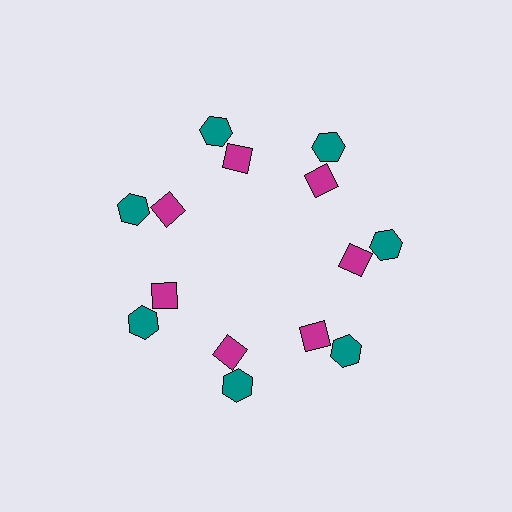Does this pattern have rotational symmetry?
Yes, this pattern has 7-fold rotational symmetry. It looks the same after rotating 51 degrees around the center.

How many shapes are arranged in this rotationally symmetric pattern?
There are 14 shapes, arranged in 7 groups of 2.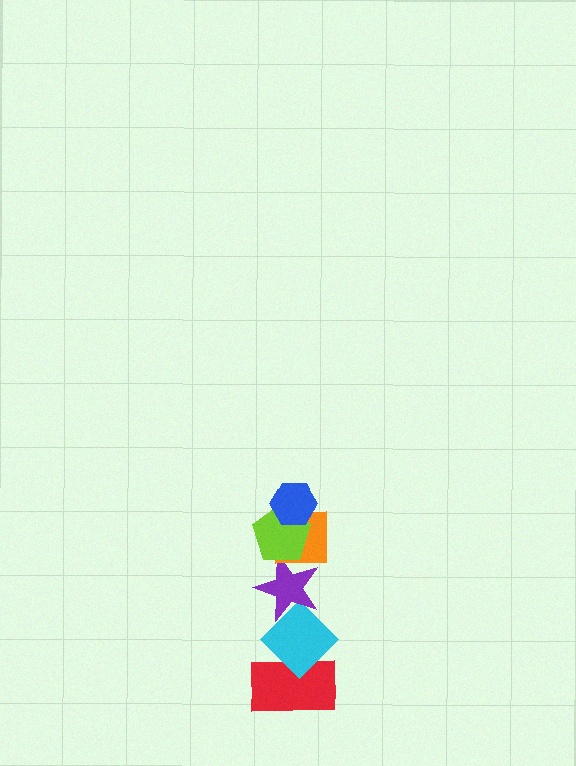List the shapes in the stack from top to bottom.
From top to bottom: the blue hexagon, the lime pentagon, the orange square, the purple star, the cyan diamond, the red rectangle.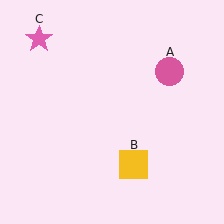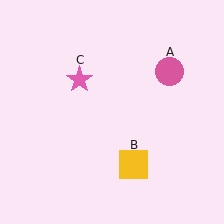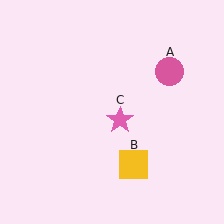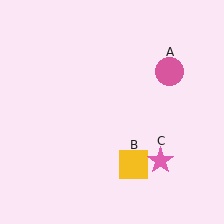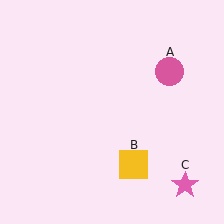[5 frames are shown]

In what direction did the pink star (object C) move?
The pink star (object C) moved down and to the right.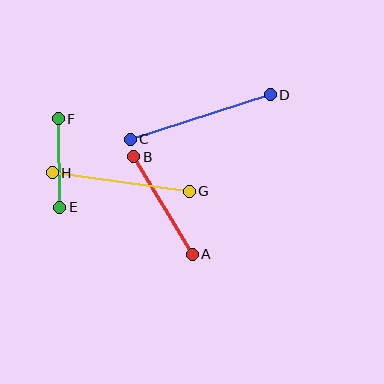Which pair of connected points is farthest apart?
Points C and D are farthest apart.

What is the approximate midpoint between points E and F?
The midpoint is at approximately (59, 163) pixels.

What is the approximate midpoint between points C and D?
The midpoint is at approximately (200, 117) pixels.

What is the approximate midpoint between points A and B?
The midpoint is at approximately (163, 206) pixels.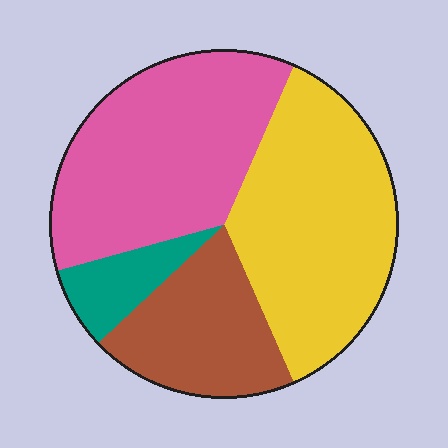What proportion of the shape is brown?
Brown takes up between a sixth and a third of the shape.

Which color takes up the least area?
Teal, at roughly 10%.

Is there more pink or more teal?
Pink.